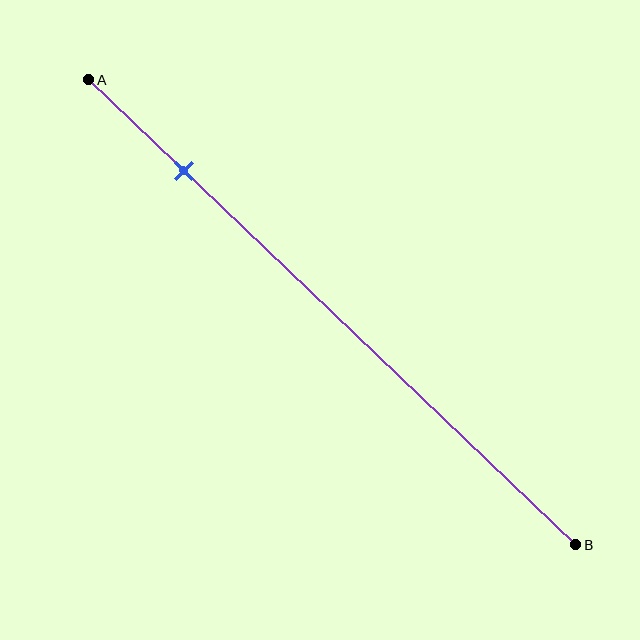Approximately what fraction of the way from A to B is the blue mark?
The blue mark is approximately 20% of the way from A to B.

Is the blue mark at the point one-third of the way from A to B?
No, the mark is at about 20% from A, not at the 33% one-third point.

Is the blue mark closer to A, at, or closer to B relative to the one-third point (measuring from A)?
The blue mark is closer to point A than the one-third point of segment AB.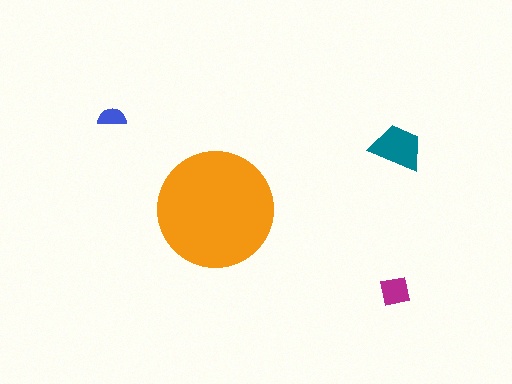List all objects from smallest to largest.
The blue semicircle, the magenta square, the teal trapezoid, the orange circle.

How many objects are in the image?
There are 4 objects in the image.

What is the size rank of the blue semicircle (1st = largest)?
4th.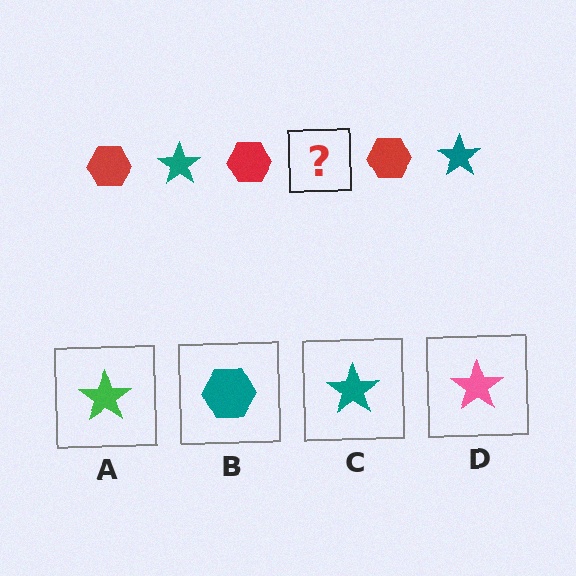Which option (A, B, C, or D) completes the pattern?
C.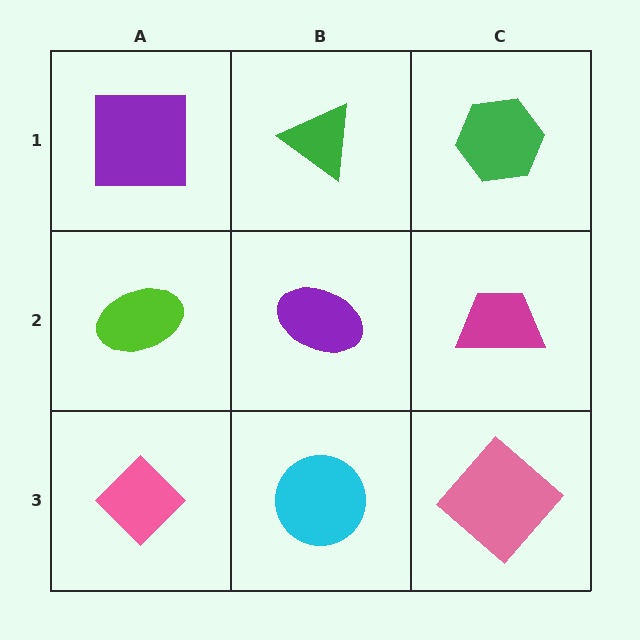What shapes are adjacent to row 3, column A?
A lime ellipse (row 2, column A), a cyan circle (row 3, column B).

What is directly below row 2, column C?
A pink diamond.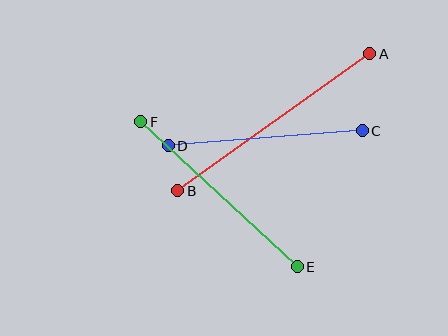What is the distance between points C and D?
The distance is approximately 195 pixels.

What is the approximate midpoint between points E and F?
The midpoint is at approximately (219, 194) pixels.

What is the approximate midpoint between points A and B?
The midpoint is at approximately (274, 122) pixels.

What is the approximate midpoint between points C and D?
The midpoint is at approximately (265, 138) pixels.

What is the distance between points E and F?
The distance is approximately 213 pixels.